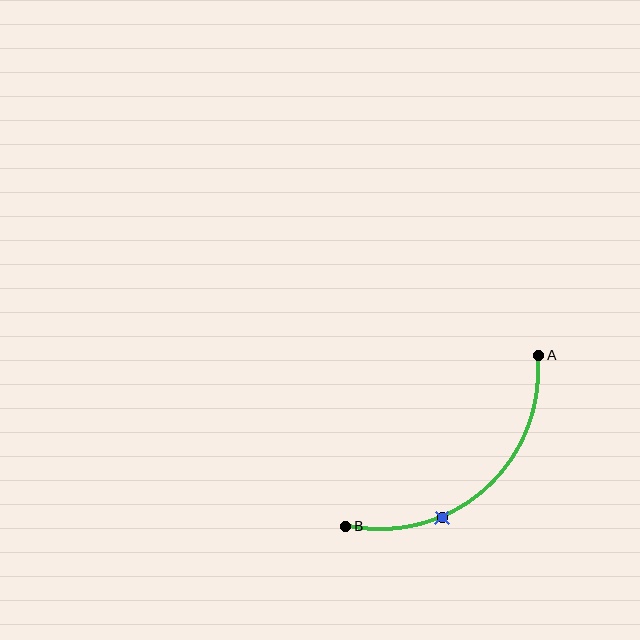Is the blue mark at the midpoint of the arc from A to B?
No. The blue mark lies on the arc but is closer to endpoint B. The arc midpoint would be at the point on the curve equidistant along the arc from both A and B.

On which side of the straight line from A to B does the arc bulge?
The arc bulges below and to the right of the straight line connecting A and B.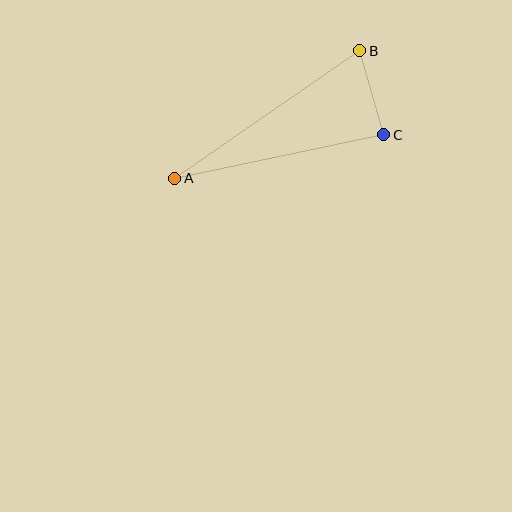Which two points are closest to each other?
Points B and C are closest to each other.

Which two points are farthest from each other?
Points A and B are farthest from each other.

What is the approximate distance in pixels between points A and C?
The distance between A and C is approximately 213 pixels.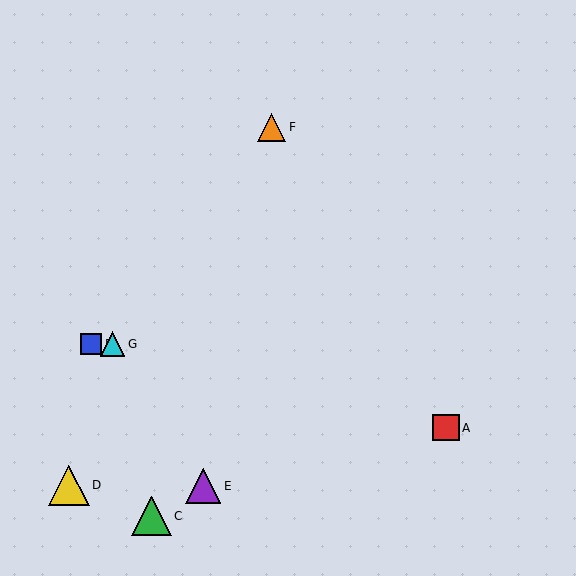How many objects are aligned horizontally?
2 objects (B, G) are aligned horizontally.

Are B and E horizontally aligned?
No, B is at y≈344 and E is at y≈486.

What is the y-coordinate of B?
Object B is at y≈344.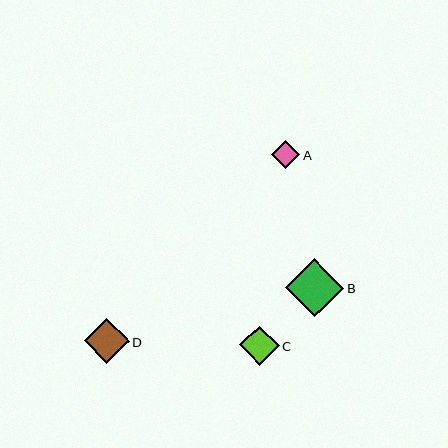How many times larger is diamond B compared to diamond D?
Diamond B is approximately 1.3 times the size of diamond D.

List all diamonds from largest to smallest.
From largest to smallest: B, D, C, A.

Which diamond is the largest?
Diamond B is the largest with a size of approximately 58 pixels.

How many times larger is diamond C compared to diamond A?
Diamond C is approximately 1.4 times the size of diamond A.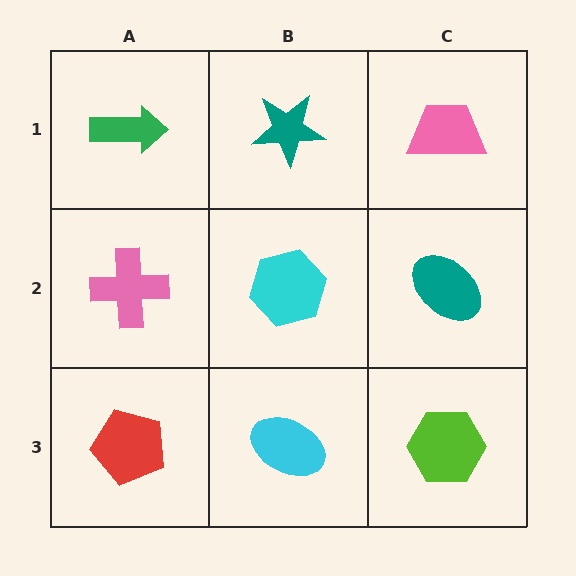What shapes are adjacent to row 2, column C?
A pink trapezoid (row 1, column C), a lime hexagon (row 3, column C), a cyan hexagon (row 2, column B).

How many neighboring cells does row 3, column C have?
2.